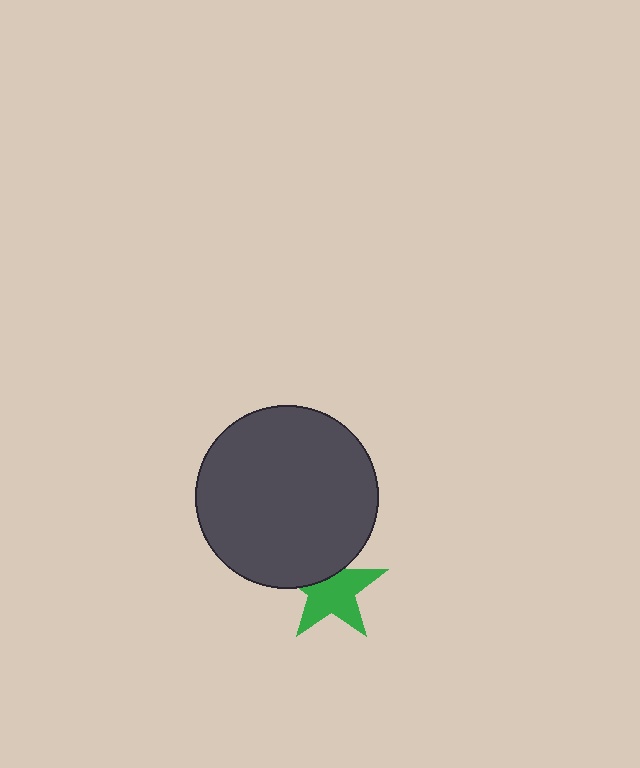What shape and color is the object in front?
The object in front is a dark gray circle.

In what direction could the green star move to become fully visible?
The green star could move down. That would shift it out from behind the dark gray circle entirely.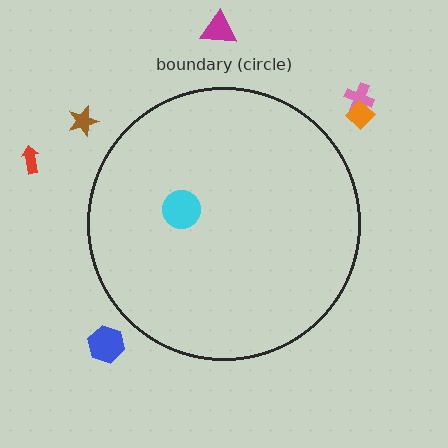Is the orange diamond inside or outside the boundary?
Outside.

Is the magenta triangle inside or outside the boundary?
Outside.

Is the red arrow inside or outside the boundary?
Outside.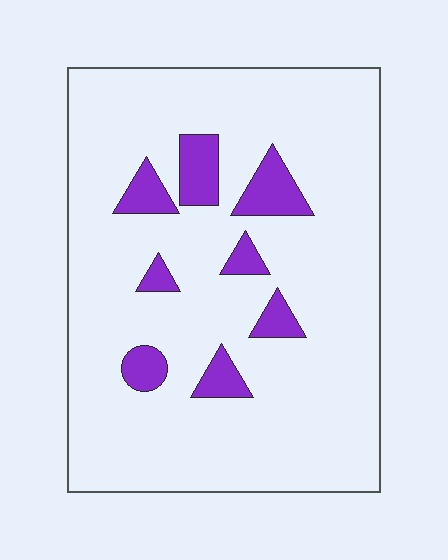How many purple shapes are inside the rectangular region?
8.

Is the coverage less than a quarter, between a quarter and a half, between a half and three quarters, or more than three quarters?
Less than a quarter.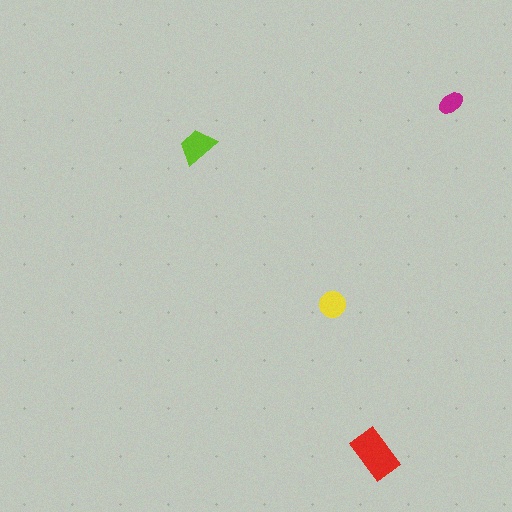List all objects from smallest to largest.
The magenta ellipse, the yellow circle, the lime trapezoid, the red rectangle.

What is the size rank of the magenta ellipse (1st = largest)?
4th.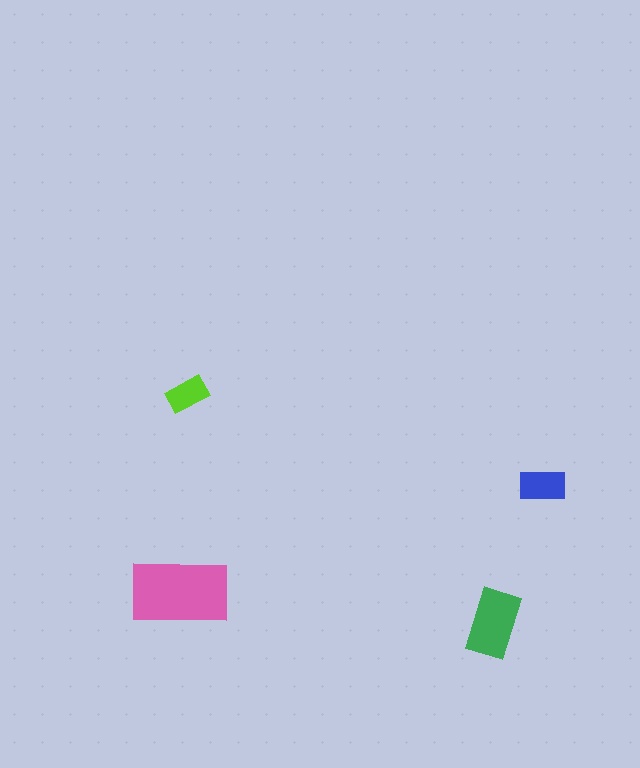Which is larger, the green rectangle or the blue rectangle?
The green one.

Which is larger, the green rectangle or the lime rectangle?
The green one.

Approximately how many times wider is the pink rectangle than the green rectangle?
About 1.5 times wider.